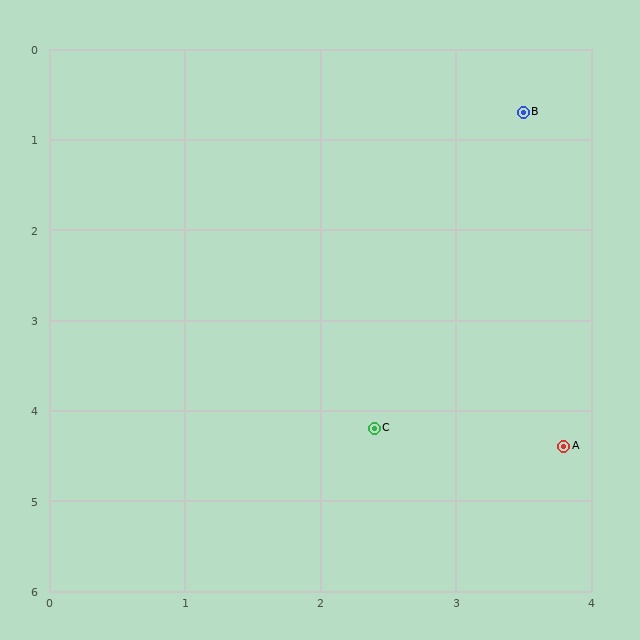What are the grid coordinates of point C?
Point C is at approximately (2.4, 4.2).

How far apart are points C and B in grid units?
Points C and B are about 3.7 grid units apart.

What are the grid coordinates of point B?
Point B is at approximately (3.5, 0.7).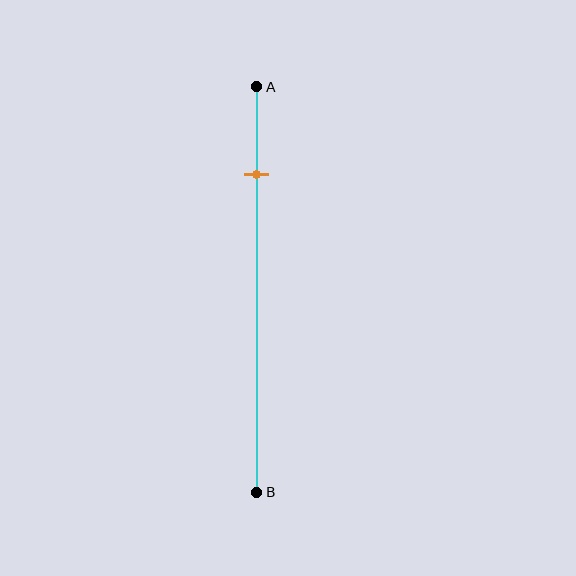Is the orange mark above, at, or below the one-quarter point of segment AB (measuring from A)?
The orange mark is above the one-quarter point of segment AB.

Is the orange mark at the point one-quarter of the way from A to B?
No, the mark is at about 20% from A, not at the 25% one-quarter point.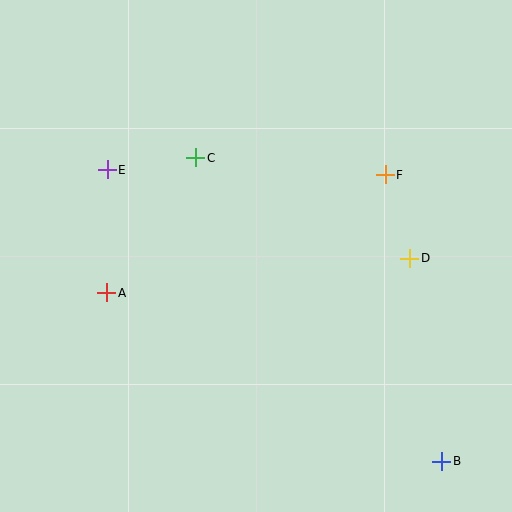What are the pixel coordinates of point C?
Point C is at (196, 158).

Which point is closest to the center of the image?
Point C at (196, 158) is closest to the center.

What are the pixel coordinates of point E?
Point E is at (107, 170).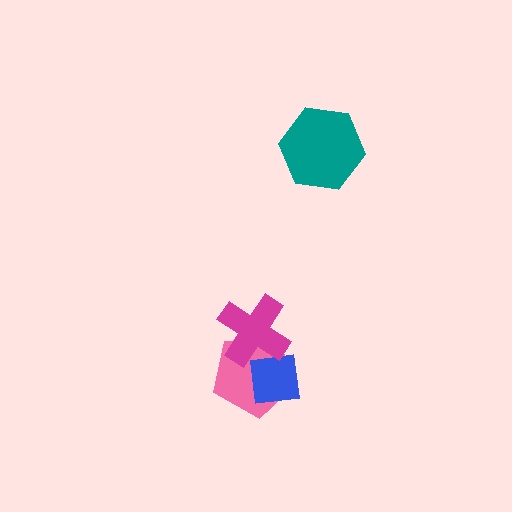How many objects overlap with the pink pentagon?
2 objects overlap with the pink pentagon.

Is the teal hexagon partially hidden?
No, no other shape covers it.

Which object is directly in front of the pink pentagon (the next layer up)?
The blue square is directly in front of the pink pentagon.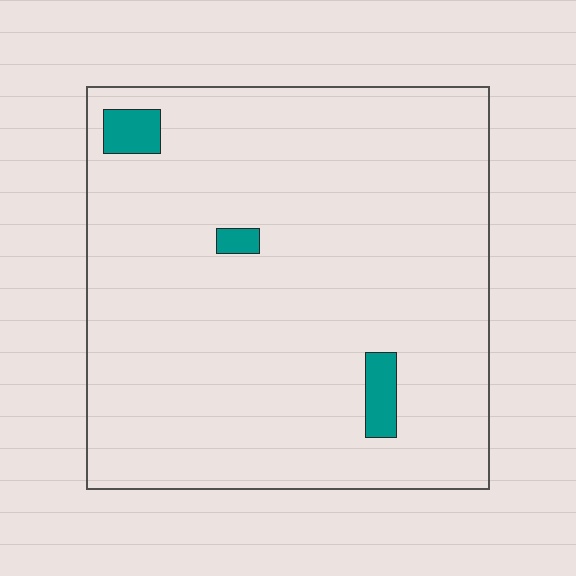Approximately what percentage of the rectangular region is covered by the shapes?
Approximately 5%.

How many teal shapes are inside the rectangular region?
3.